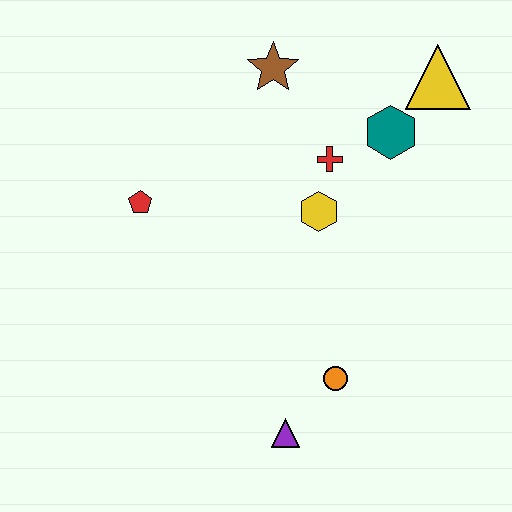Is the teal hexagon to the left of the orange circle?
No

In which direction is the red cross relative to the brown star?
The red cross is below the brown star.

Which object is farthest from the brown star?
The purple triangle is farthest from the brown star.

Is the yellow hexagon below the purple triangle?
No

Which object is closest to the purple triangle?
The orange circle is closest to the purple triangle.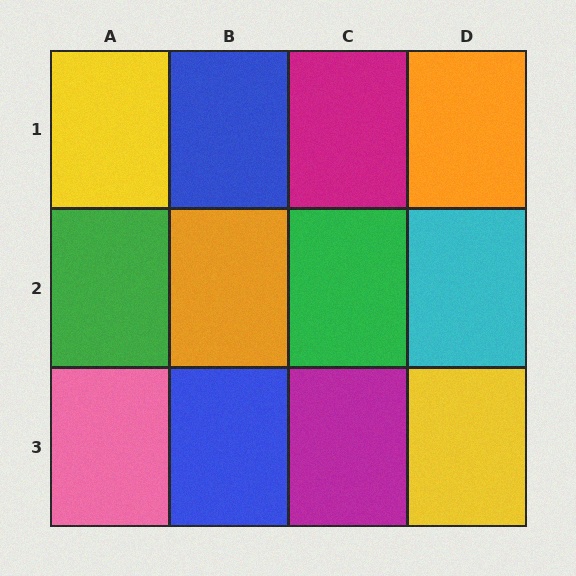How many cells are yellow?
2 cells are yellow.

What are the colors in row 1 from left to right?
Yellow, blue, magenta, orange.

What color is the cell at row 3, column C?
Magenta.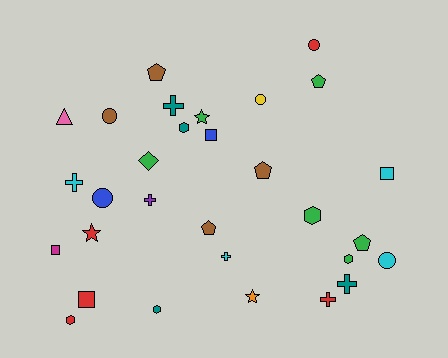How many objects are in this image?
There are 30 objects.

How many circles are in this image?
There are 5 circles.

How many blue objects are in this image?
There are 2 blue objects.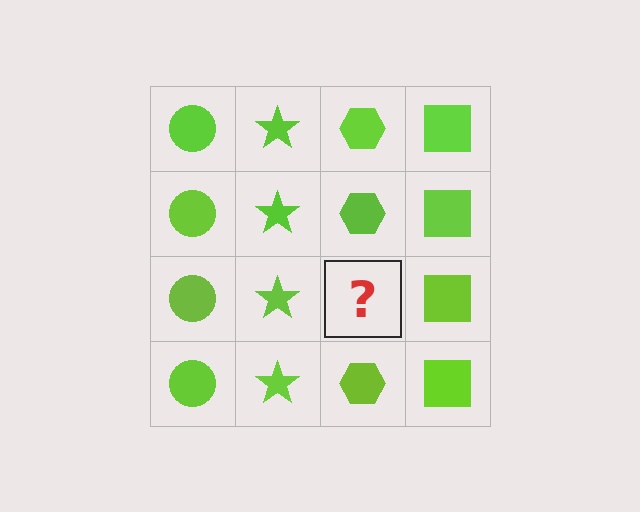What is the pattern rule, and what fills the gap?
The rule is that each column has a consistent shape. The gap should be filled with a lime hexagon.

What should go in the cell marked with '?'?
The missing cell should contain a lime hexagon.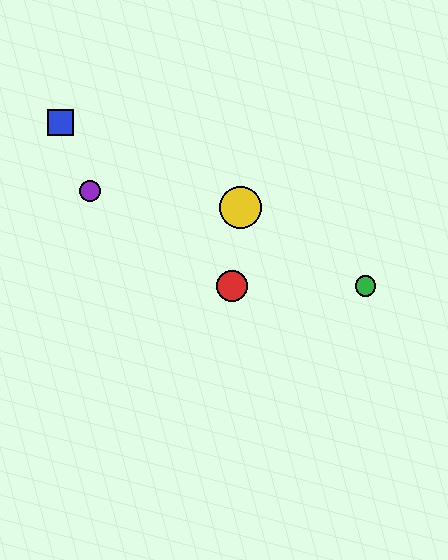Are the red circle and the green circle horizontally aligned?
Yes, both are at y≈286.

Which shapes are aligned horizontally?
The red circle, the green circle are aligned horizontally.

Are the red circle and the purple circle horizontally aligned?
No, the red circle is at y≈286 and the purple circle is at y≈191.